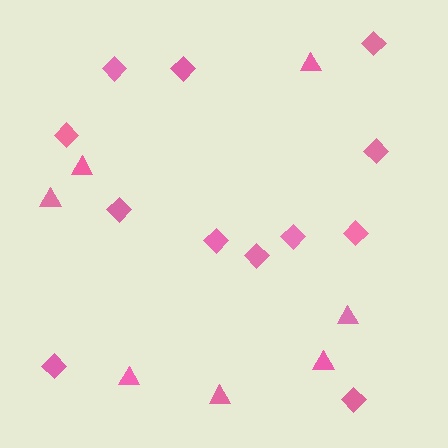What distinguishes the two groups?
There are 2 groups: one group of triangles (7) and one group of diamonds (12).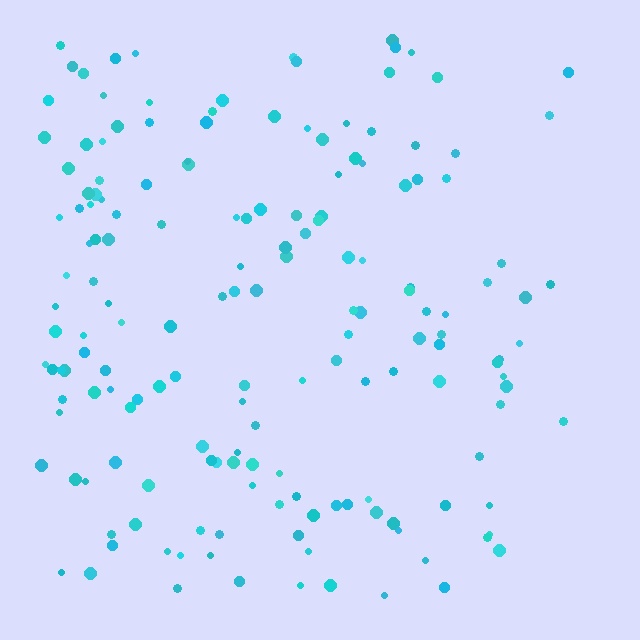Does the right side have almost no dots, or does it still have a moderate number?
Still a moderate number, just noticeably fewer than the left.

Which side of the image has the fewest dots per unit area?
The right.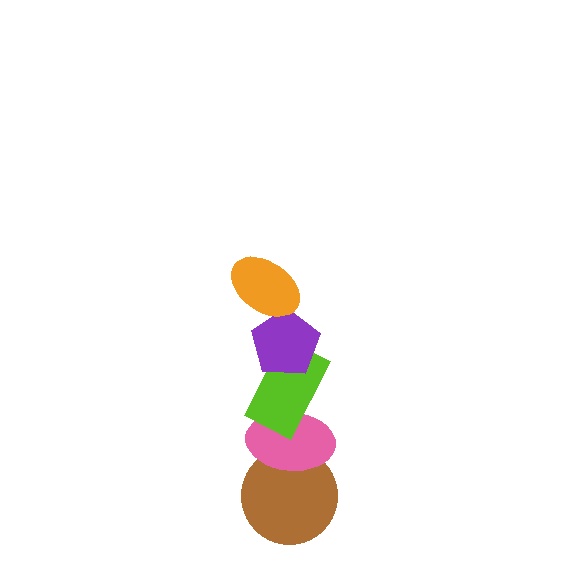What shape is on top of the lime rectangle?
The purple pentagon is on top of the lime rectangle.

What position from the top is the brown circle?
The brown circle is 5th from the top.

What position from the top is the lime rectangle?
The lime rectangle is 3rd from the top.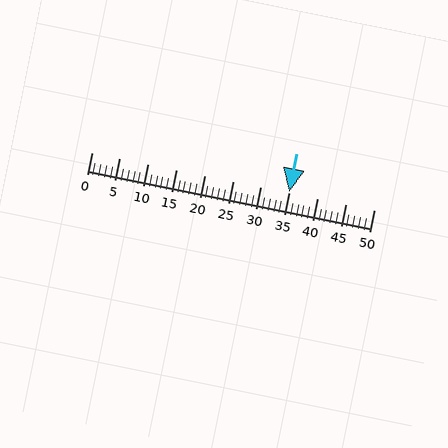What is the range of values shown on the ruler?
The ruler shows values from 0 to 50.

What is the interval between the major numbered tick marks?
The major tick marks are spaced 5 units apart.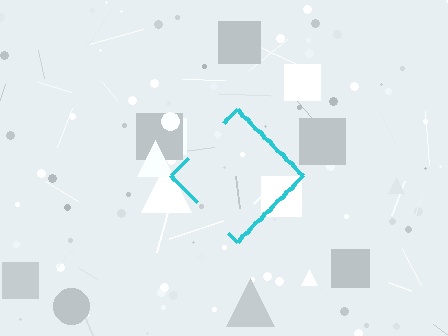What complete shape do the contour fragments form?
The contour fragments form a diamond.